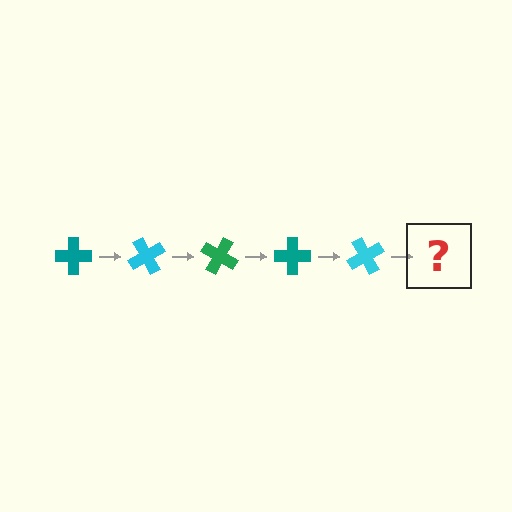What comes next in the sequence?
The next element should be a green cross, rotated 300 degrees from the start.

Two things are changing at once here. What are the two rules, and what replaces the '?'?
The two rules are that it rotates 60 degrees each step and the color cycles through teal, cyan, and green. The '?' should be a green cross, rotated 300 degrees from the start.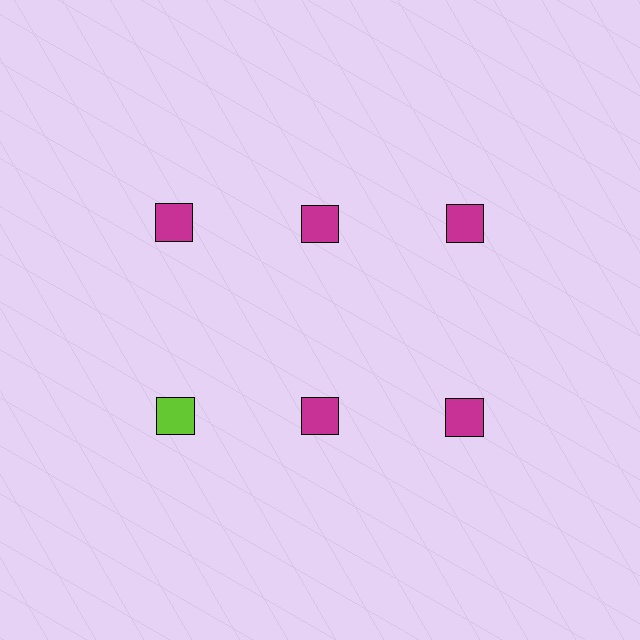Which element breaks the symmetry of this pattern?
The lime square in the second row, leftmost column breaks the symmetry. All other shapes are magenta squares.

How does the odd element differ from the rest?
It has a different color: lime instead of magenta.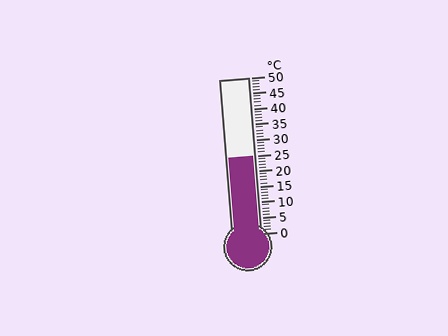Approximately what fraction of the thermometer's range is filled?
The thermometer is filled to approximately 50% of its range.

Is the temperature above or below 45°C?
The temperature is below 45°C.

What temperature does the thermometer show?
The thermometer shows approximately 25°C.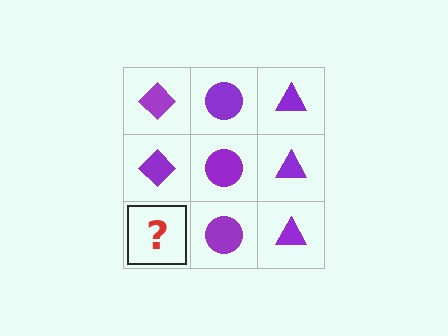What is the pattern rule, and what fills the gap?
The rule is that each column has a consistent shape. The gap should be filled with a purple diamond.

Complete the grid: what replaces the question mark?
The question mark should be replaced with a purple diamond.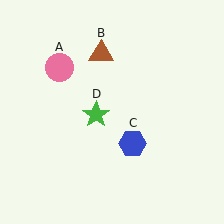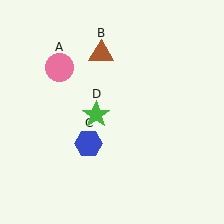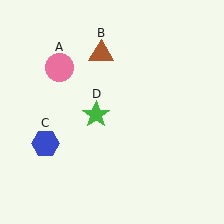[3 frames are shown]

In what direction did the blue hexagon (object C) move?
The blue hexagon (object C) moved left.